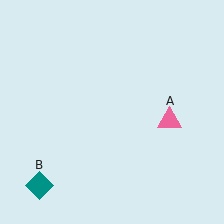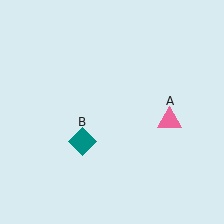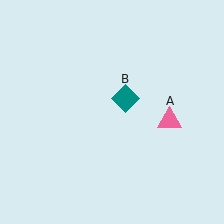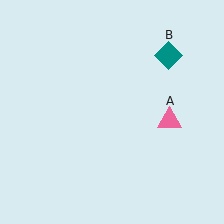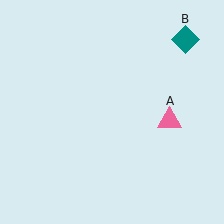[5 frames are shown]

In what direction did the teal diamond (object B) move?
The teal diamond (object B) moved up and to the right.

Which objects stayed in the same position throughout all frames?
Pink triangle (object A) remained stationary.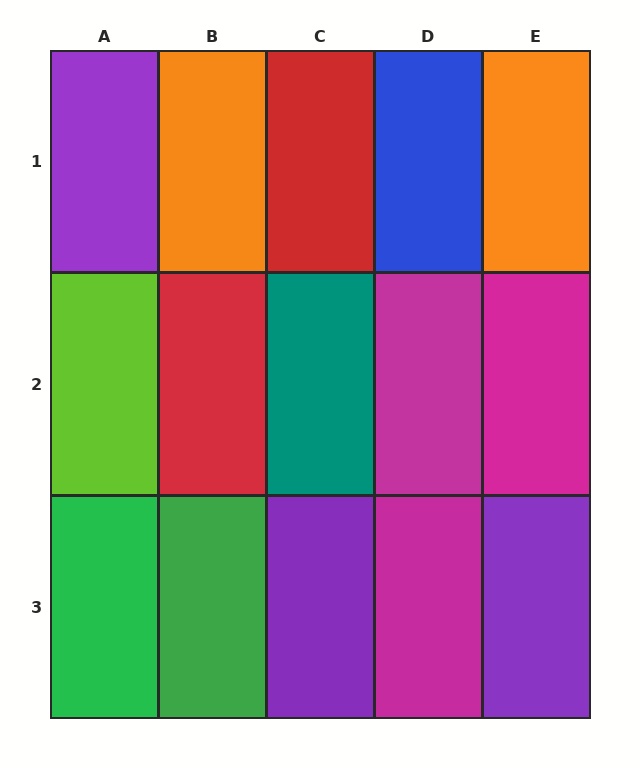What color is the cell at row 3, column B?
Green.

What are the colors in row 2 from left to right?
Lime, red, teal, magenta, magenta.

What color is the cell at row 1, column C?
Red.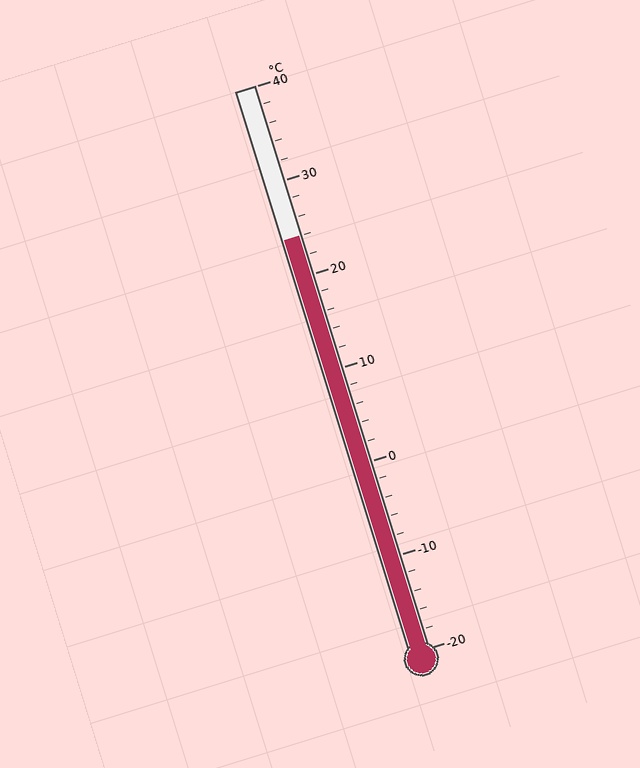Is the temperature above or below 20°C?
The temperature is above 20°C.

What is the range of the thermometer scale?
The thermometer scale ranges from -20°C to 40°C.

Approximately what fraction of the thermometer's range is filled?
The thermometer is filled to approximately 75% of its range.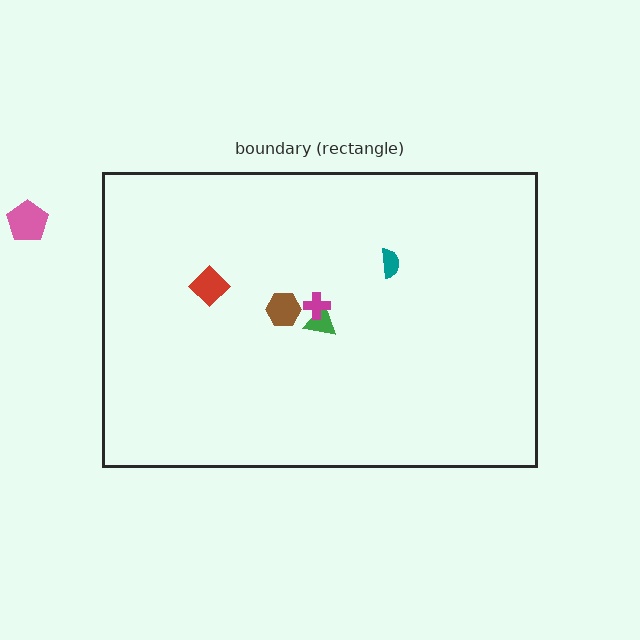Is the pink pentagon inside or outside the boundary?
Outside.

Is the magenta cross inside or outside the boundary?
Inside.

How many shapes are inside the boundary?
5 inside, 1 outside.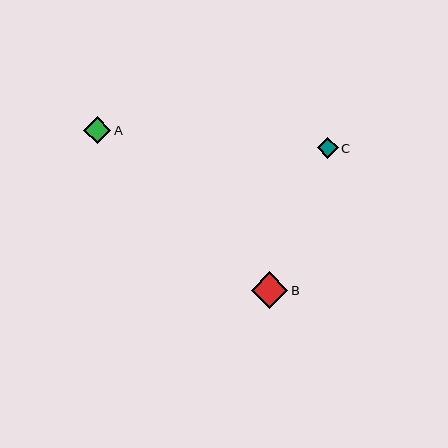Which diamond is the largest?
Diamond B is the largest with a size of approximately 37 pixels.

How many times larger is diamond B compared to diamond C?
Diamond B is approximately 1.8 times the size of diamond C.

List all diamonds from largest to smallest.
From largest to smallest: B, A, C.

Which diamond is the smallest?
Diamond C is the smallest with a size of approximately 21 pixels.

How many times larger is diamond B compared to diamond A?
Diamond B is approximately 1.4 times the size of diamond A.